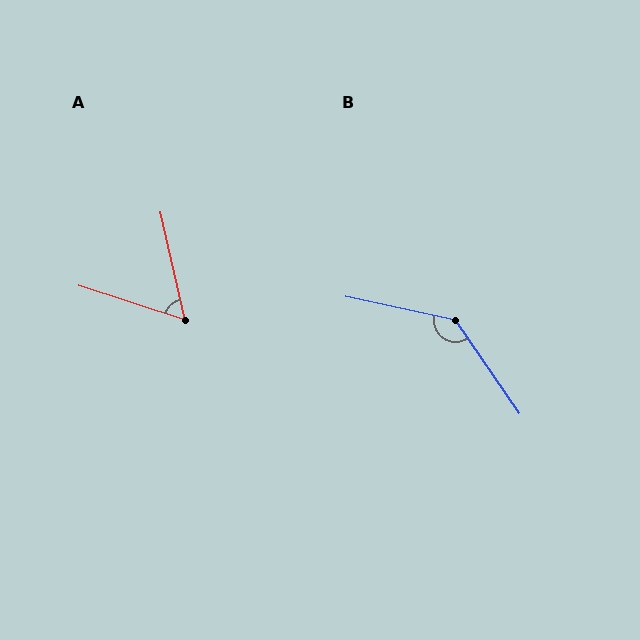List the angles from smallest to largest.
A (60°), B (137°).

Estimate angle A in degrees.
Approximately 60 degrees.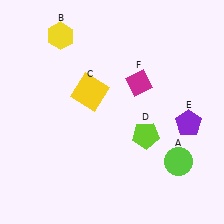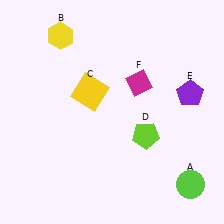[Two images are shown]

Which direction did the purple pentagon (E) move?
The purple pentagon (E) moved up.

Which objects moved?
The objects that moved are: the lime circle (A), the purple pentagon (E).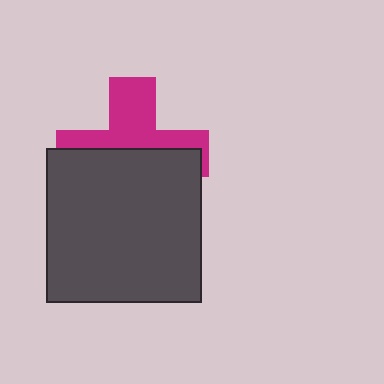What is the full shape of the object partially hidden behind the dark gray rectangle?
The partially hidden object is a magenta cross.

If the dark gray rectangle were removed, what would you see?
You would see the complete magenta cross.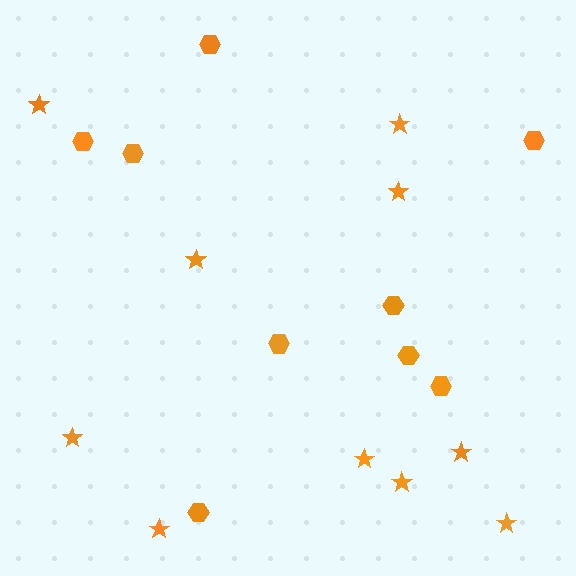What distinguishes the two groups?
There are 2 groups: one group of hexagons (9) and one group of stars (10).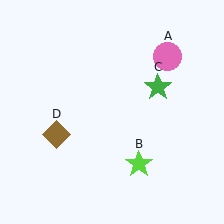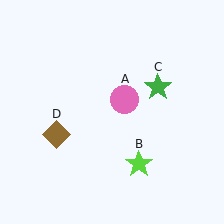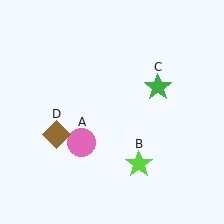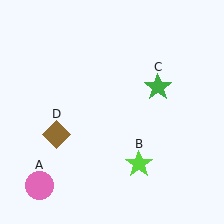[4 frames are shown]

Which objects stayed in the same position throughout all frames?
Lime star (object B) and green star (object C) and brown diamond (object D) remained stationary.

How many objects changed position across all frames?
1 object changed position: pink circle (object A).